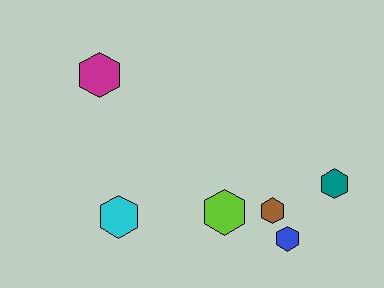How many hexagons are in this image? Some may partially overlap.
There are 6 hexagons.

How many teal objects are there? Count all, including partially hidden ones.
There is 1 teal object.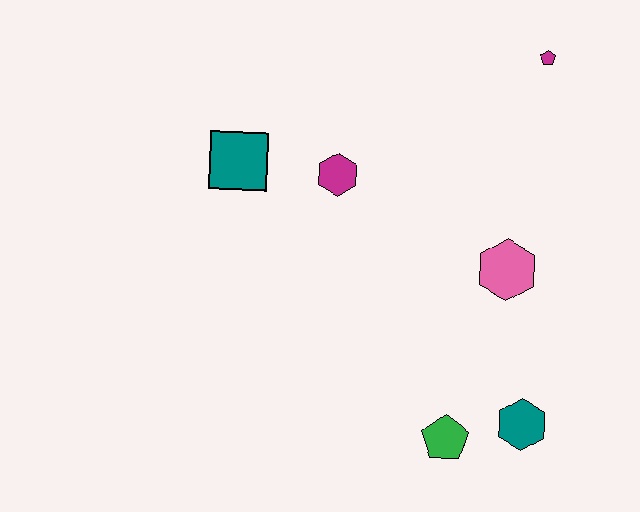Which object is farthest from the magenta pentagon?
The green pentagon is farthest from the magenta pentagon.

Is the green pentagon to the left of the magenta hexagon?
No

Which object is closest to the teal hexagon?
The green pentagon is closest to the teal hexagon.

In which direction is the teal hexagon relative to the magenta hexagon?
The teal hexagon is below the magenta hexagon.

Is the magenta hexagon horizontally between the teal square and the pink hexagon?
Yes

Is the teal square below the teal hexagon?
No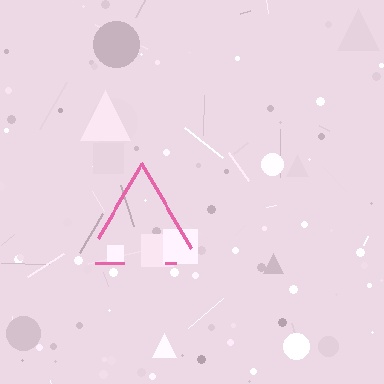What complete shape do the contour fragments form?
The contour fragments form a triangle.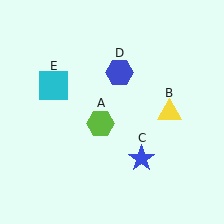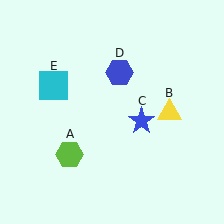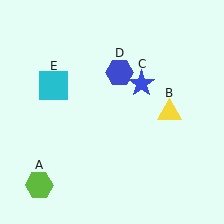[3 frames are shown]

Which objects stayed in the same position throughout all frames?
Yellow triangle (object B) and blue hexagon (object D) and cyan square (object E) remained stationary.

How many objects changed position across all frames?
2 objects changed position: lime hexagon (object A), blue star (object C).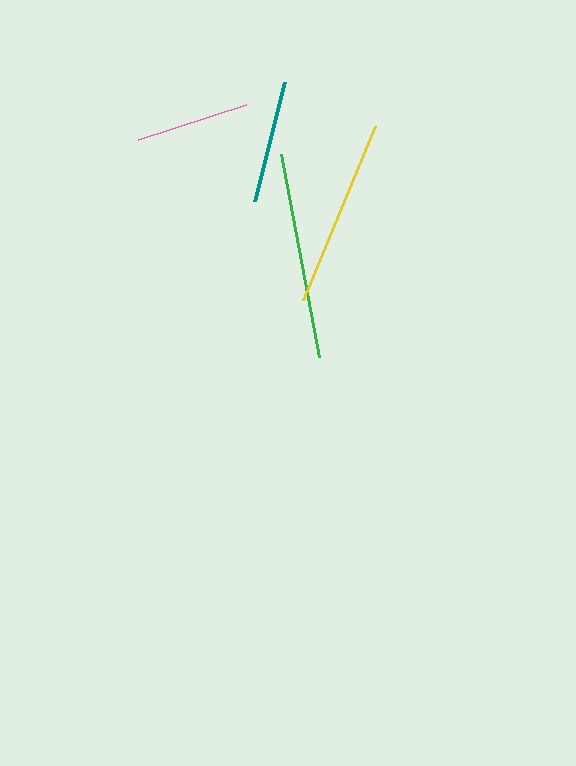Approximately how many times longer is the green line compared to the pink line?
The green line is approximately 1.8 times the length of the pink line.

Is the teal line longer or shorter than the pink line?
The teal line is longer than the pink line.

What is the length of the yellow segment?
The yellow segment is approximately 188 pixels long.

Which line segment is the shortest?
The pink line is the shortest at approximately 114 pixels.